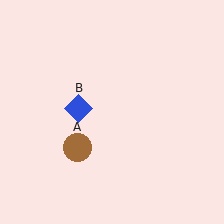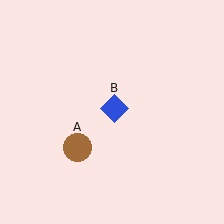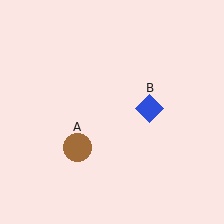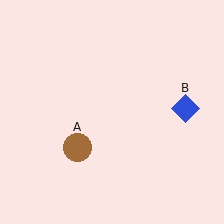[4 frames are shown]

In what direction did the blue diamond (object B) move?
The blue diamond (object B) moved right.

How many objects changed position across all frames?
1 object changed position: blue diamond (object B).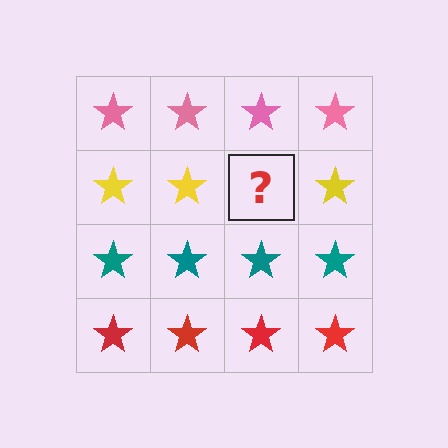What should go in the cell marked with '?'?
The missing cell should contain a yellow star.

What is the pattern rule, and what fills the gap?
The rule is that each row has a consistent color. The gap should be filled with a yellow star.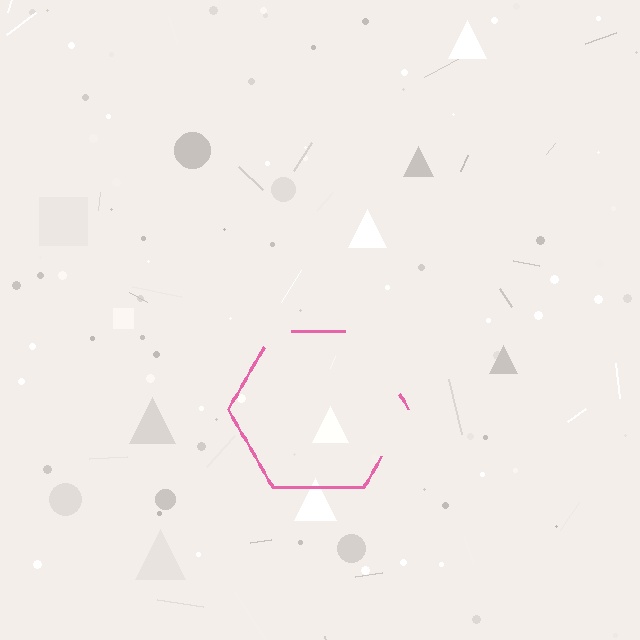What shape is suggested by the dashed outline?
The dashed outline suggests a hexagon.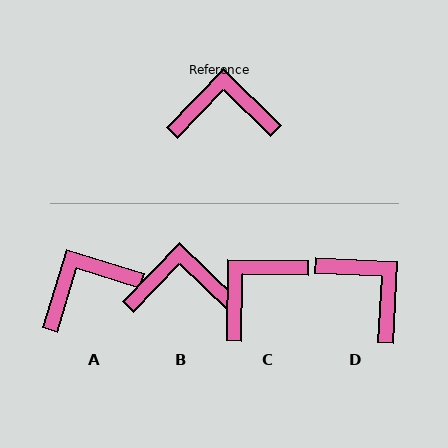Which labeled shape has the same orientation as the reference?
B.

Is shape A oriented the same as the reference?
No, it is off by about 27 degrees.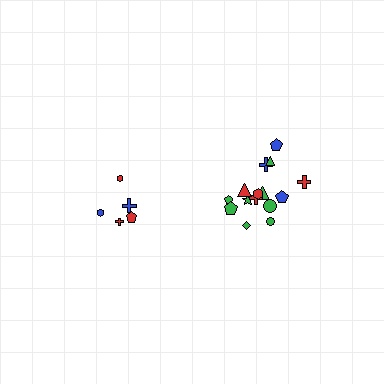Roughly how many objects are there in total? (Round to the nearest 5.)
Roughly 20 objects in total.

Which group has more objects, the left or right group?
The right group.